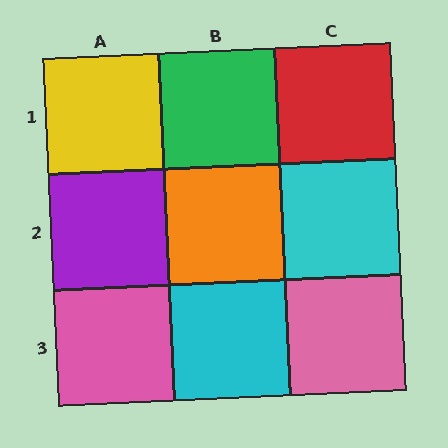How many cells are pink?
2 cells are pink.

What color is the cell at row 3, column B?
Cyan.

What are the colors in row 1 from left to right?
Yellow, green, red.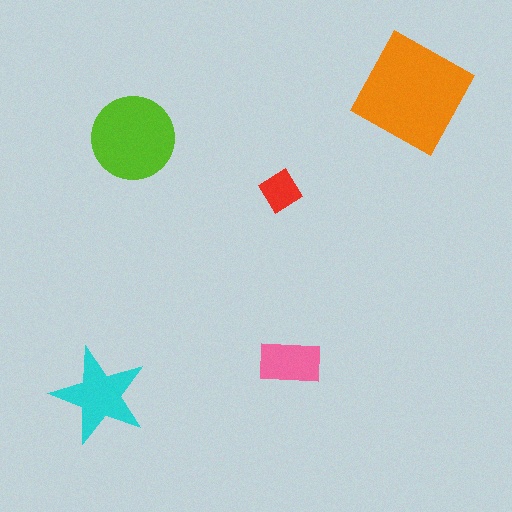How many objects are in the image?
There are 5 objects in the image.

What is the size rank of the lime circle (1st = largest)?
2nd.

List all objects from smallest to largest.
The red diamond, the pink rectangle, the cyan star, the lime circle, the orange diamond.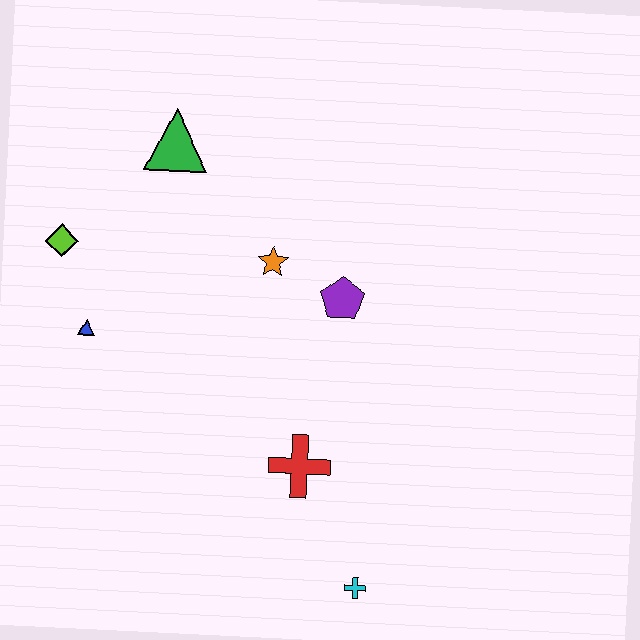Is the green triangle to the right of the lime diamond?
Yes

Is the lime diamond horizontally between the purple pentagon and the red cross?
No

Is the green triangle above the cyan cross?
Yes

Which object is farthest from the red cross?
The green triangle is farthest from the red cross.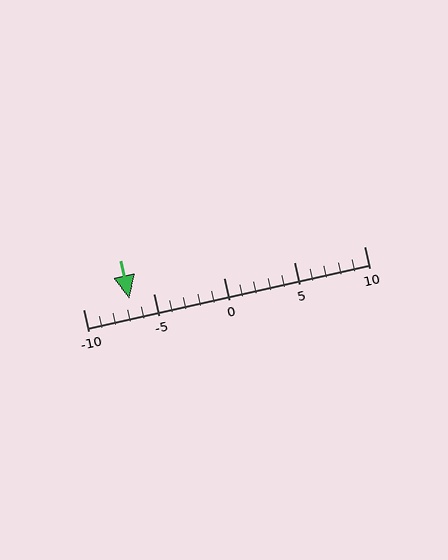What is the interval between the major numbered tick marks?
The major tick marks are spaced 5 units apart.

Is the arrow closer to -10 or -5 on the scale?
The arrow is closer to -5.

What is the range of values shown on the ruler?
The ruler shows values from -10 to 10.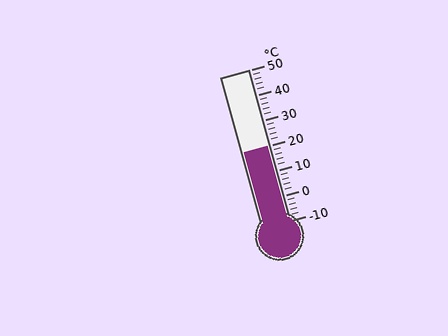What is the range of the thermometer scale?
The thermometer scale ranges from -10°C to 50°C.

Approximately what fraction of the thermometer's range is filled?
The thermometer is filled to approximately 50% of its range.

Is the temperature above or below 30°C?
The temperature is below 30°C.